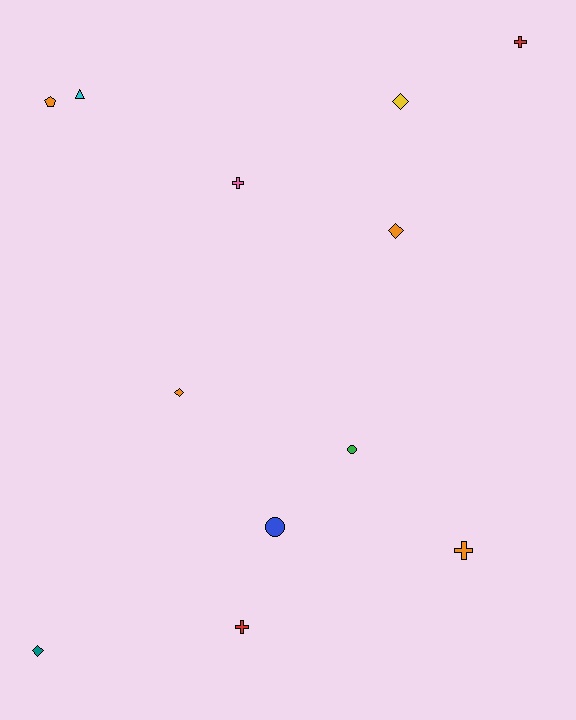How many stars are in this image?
There are no stars.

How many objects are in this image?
There are 12 objects.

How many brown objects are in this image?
There are no brown objects.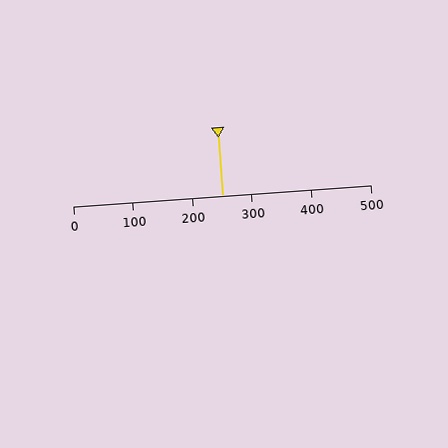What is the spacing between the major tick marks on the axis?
The major ticks are spaced 100 apart.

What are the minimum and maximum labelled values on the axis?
The axis runs from 0 to 500.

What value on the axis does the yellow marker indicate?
The marker indicates approximately 250.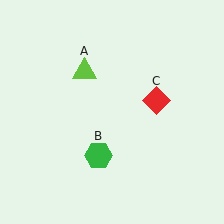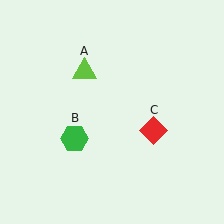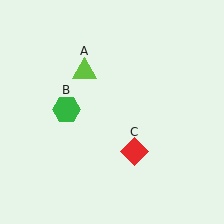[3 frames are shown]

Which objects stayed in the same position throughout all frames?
Lime triangle (object A) remained stationary.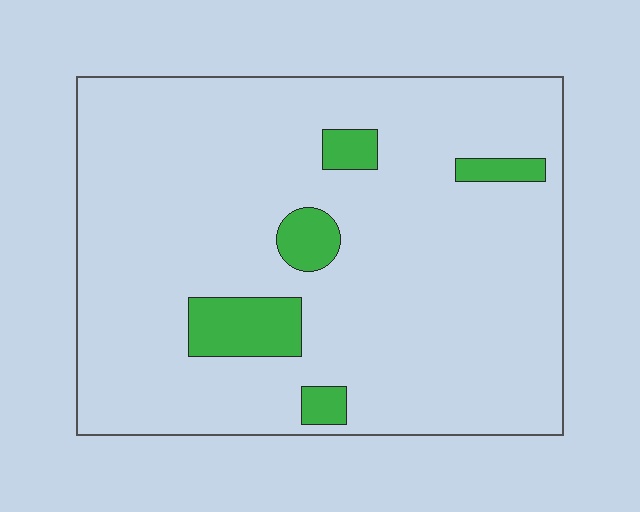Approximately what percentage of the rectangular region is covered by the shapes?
Approximately 10%.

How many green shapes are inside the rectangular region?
5.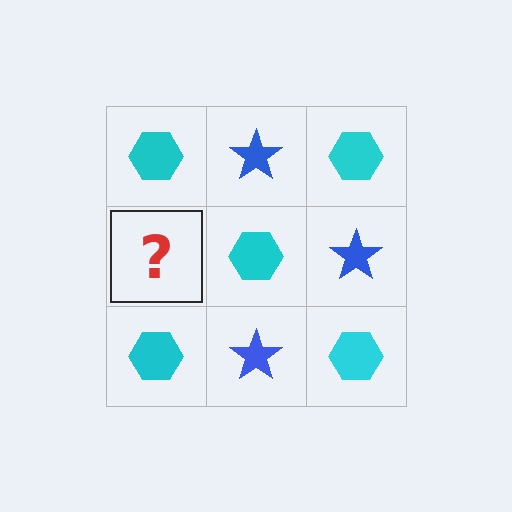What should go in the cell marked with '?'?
The missing cell should contain a blue star.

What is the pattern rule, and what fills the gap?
The rule is that it alternates cyan hexagon and blue star in a checkerboard pattern. The gap should be filled with a blue star.